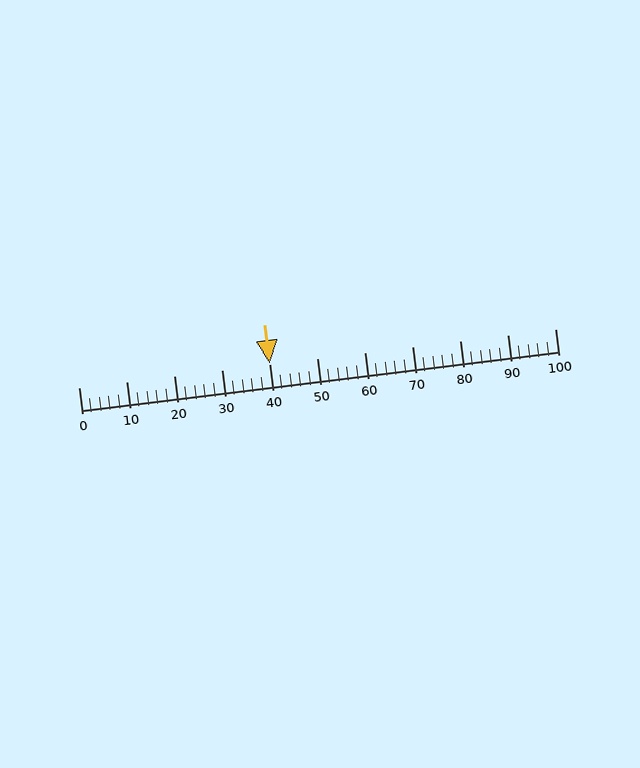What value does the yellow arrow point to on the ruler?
The yellow arrow points to approximately 40.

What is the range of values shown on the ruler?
The ruler shows values from 0 to 100.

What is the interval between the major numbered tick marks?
The major tick marks are spaced 10 units apart.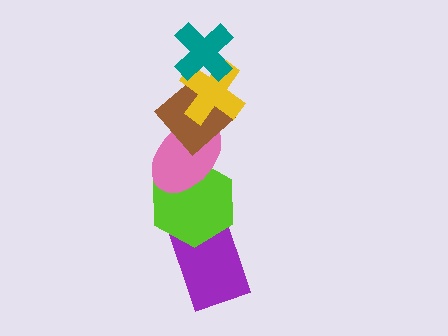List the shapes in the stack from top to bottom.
From top to bottom: the teal cross, the yellow cross, the brown diamond, the pink ellipse, the lime hexagon, the purple rectangle.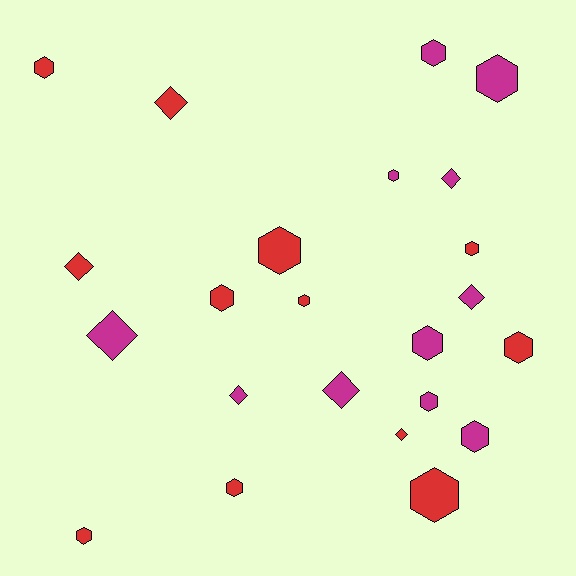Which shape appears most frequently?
Hexagon, with 15 objects.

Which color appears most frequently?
Red, with 12 objects.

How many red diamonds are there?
There are 3 red diamonds.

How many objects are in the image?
There are 23 objects.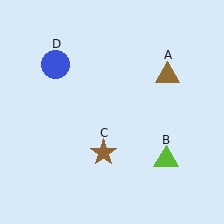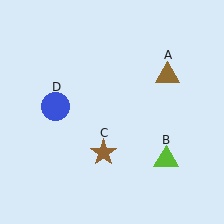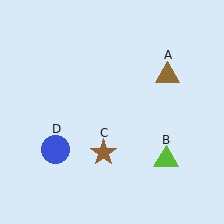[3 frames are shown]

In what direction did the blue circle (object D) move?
The blue circle (object D) moved down.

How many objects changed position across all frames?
1 object changed position: blue circle (object D).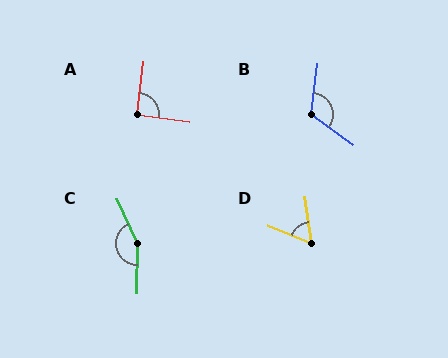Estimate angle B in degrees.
Approximately 117 degrees.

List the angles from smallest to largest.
D (59°), A (90°), B (117°), C (155°).